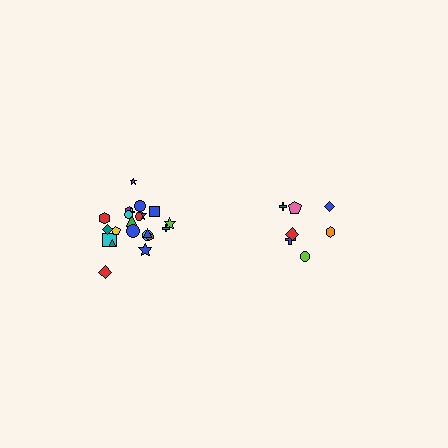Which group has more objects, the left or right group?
The left group.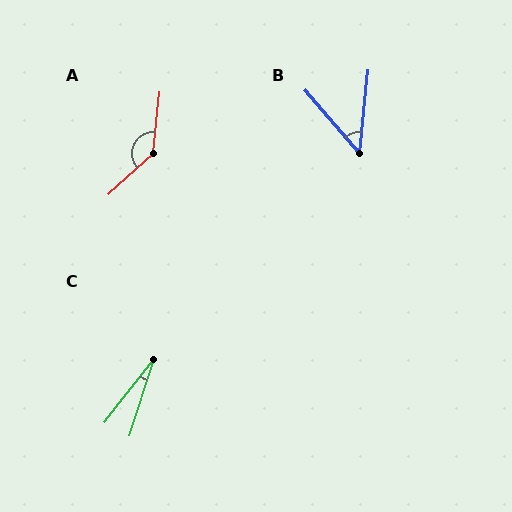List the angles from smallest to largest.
C (21°), B (46°), A (138°).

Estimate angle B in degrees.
Approximately 46 degrees.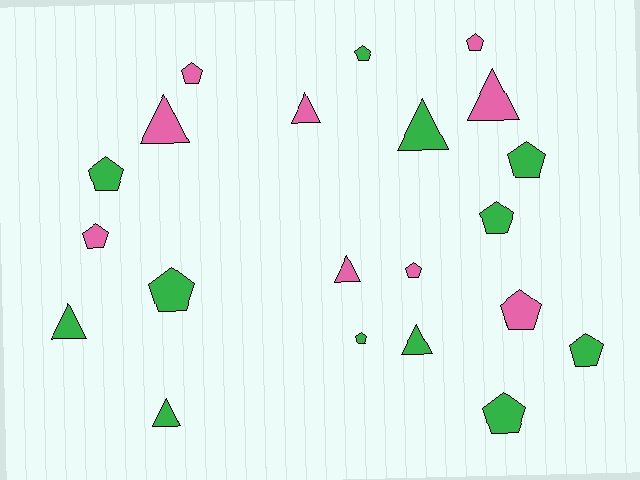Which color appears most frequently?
Green, with 12 objects.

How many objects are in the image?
There are 21 objects.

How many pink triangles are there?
There are 4 pink triangles.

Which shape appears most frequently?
Pentagon, with 13 objects.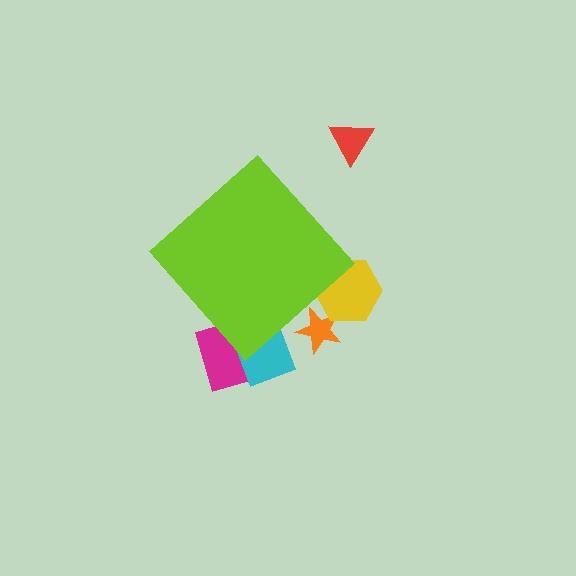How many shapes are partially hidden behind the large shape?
4 shapes are partially hidden.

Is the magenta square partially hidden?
Yes, the magenta square is partially hidden behind the lime diamond.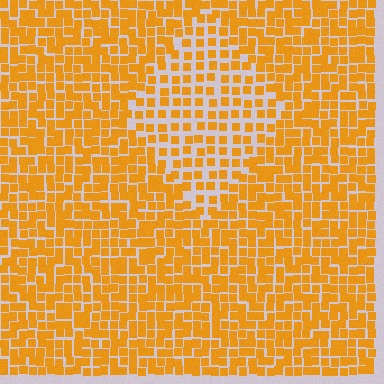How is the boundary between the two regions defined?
The boundary is defined by a change in element density (approximately 1.7x ratio). All elements are the same color, size, and shape.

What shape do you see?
I see a diamond.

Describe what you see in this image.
The image contains small orange elements arranged at two different densities. A diamond-shaped region is visible where the elements are less densely packed than the surrounding area.